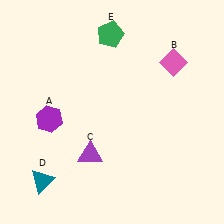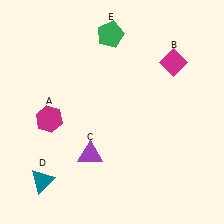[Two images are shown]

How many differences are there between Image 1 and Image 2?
There are 2 differences between the two images.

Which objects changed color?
A changed from purple to magenta. B changed from pink to magenta.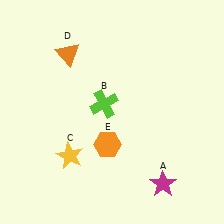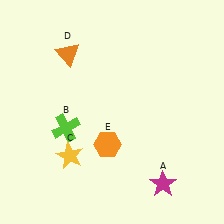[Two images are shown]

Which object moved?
The lime cross (B) moved left.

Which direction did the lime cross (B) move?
The lime cross (B) moved left.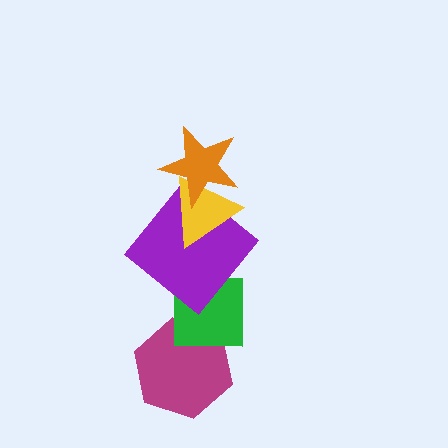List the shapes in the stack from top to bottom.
From top to bottom: the orange star, the yellow triangle, the purple diamond, the green square, the magenta hexagon.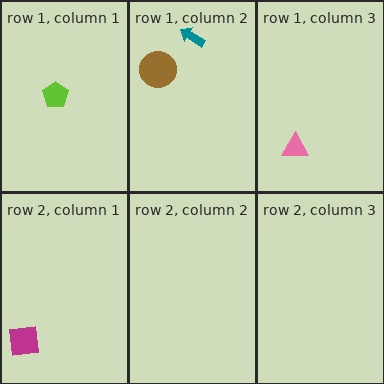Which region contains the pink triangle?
The row 1, column 3 region.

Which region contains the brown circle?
The row 1, column 2 region.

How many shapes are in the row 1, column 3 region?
1.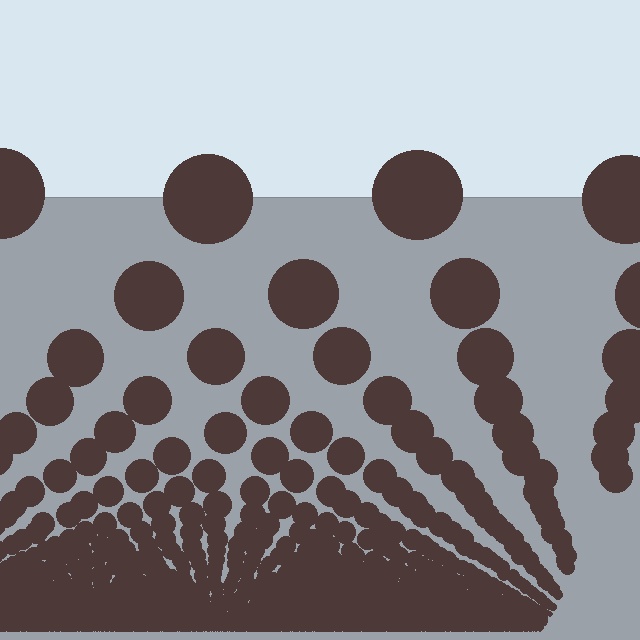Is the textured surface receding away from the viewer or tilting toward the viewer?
The surface appears to tilt toward the viewer. Texture elements get larger and sparser toward the top.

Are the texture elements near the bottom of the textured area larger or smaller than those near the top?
Smaller. The gradient is inverted — elements near the bottom are smaller and denser.